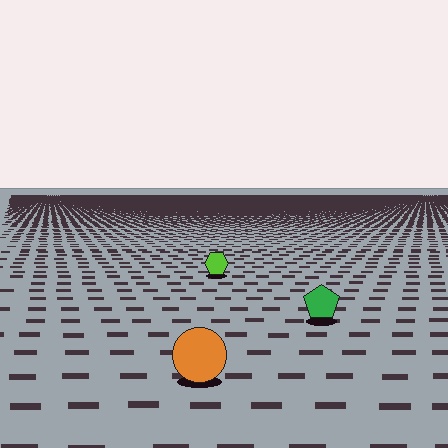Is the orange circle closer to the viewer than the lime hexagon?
Yes. The orange circle is closer — you can tell from the texture gradient: the ground texture is coarser near it.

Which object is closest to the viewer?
The orange circle is closest. The texture marks near it are larger and more spread out.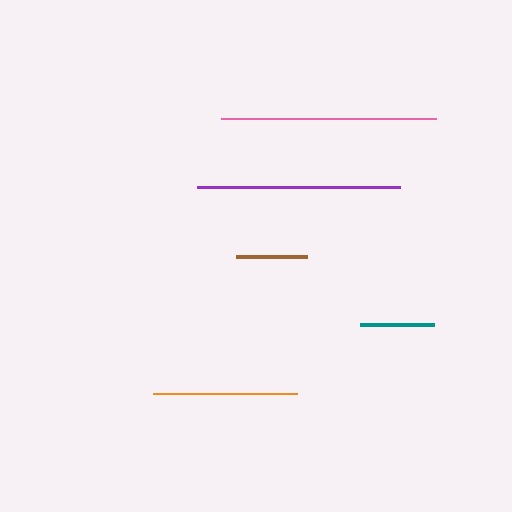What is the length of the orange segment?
The orange segment is approximately 144 pixels long.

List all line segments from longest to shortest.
From longest to shortest: pink, purple, orange, teal, brown.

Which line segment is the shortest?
The brown line is the shortest at approximately 71 pixels.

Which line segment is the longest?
The pink line is the longest at approximately 214 pixels.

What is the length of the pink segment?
The pink segment is approximately 214 pixels long.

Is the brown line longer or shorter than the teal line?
The teal line is longer than the brown line.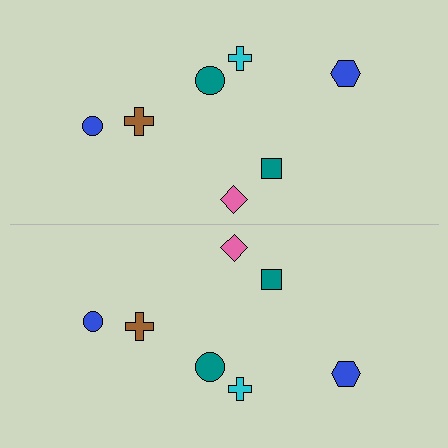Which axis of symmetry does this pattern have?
The pattern has a horizontal axis of symmetry running through the center of the image.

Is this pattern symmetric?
Yes, this pattern has bilateral (reflection) symmetry.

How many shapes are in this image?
There are 14 shapes in this image.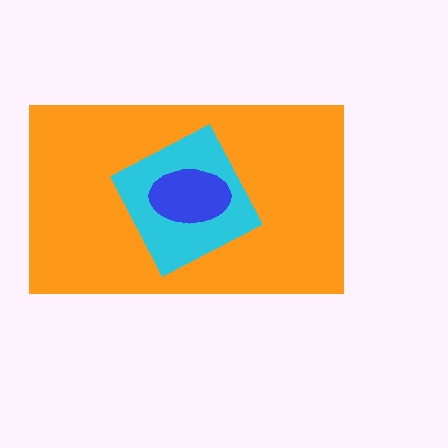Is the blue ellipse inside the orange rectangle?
Yes.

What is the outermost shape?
The orange rectangle.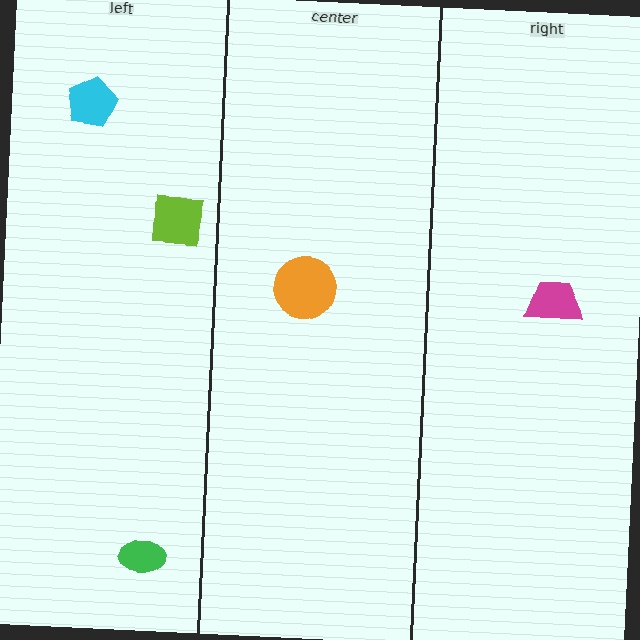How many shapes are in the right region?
1.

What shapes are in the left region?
The cyan pentagon, the lime square, the green ellipse.